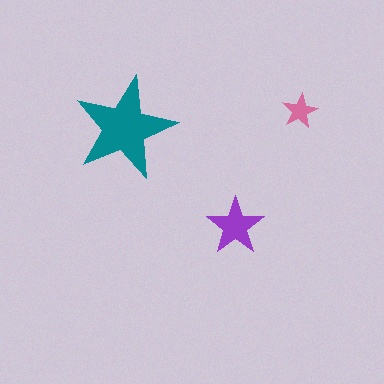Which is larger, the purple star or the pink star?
The purple one.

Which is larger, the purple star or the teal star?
The teal one.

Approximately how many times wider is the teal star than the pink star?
About 3 times wider.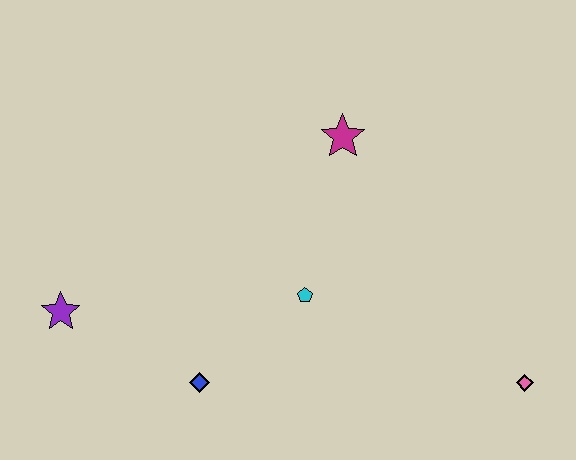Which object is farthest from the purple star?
The pink diamond is farthest from the purple star.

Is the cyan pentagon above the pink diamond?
Yes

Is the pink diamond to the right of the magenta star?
Yes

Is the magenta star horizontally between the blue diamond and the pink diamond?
Yes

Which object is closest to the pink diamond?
The cyan pentagon is closest to the pink diamond.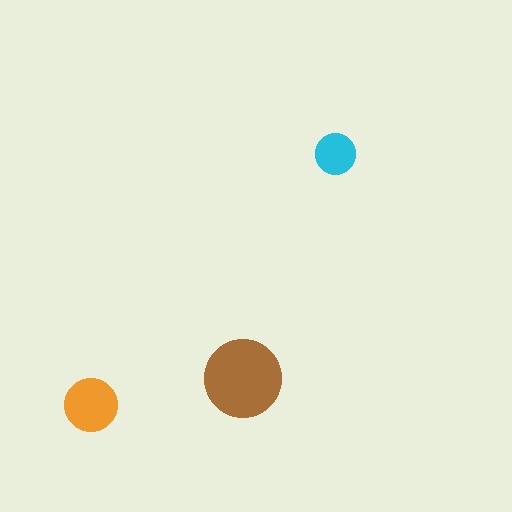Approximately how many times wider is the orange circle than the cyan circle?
About 1.5 times wider.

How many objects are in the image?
There are 3 objects in the image.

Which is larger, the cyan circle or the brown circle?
The brown one.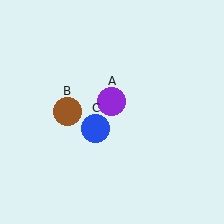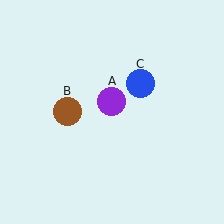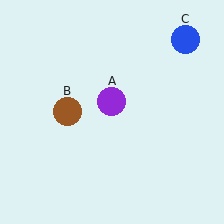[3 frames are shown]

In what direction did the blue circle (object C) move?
The blue circle (object C) moved up and to the right.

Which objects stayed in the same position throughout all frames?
Purple circle (object A) and brown circle (object B) remained stationary.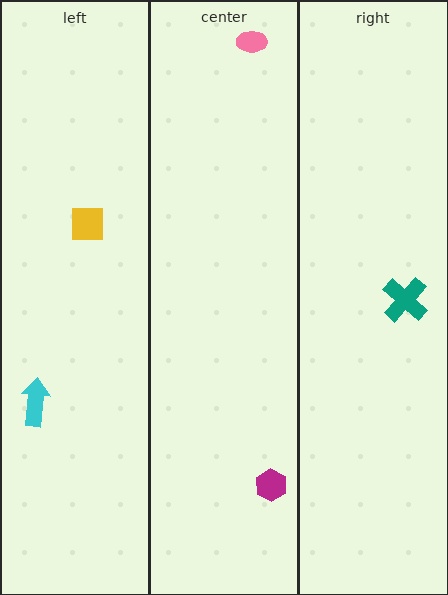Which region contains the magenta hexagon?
The center region.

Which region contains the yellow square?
The left region.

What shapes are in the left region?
The yellow square, the cyan arrow.